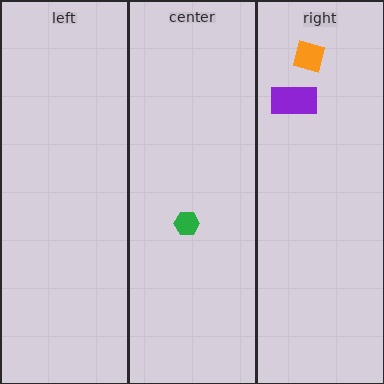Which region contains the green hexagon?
The center region.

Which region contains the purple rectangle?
The right region.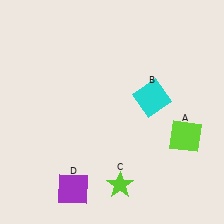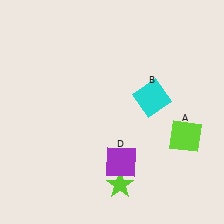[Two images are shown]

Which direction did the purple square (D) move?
The purple square (D) moved right.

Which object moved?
The purple square (D) moved right.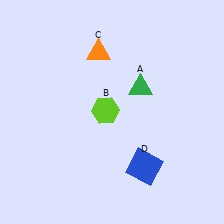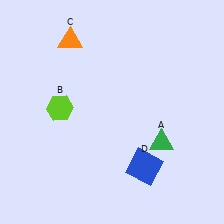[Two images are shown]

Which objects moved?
The objects that moved are: the green triangle (A), the lime hexagon (B), the orange triangle (C).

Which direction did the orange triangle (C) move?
The orange triangle (C) moved left.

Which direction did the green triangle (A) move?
The green triangle (A) moved down.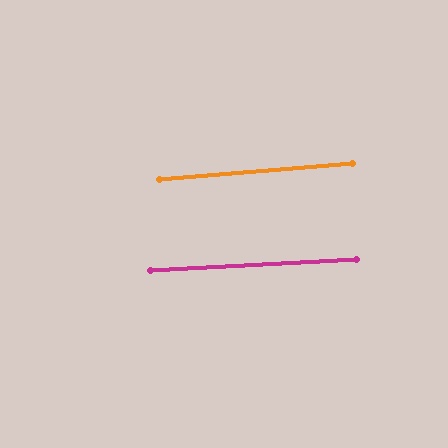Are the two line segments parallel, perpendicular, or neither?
Parallel — their directions differ by only 1.7°.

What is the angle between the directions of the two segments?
Approximately 2 degrees.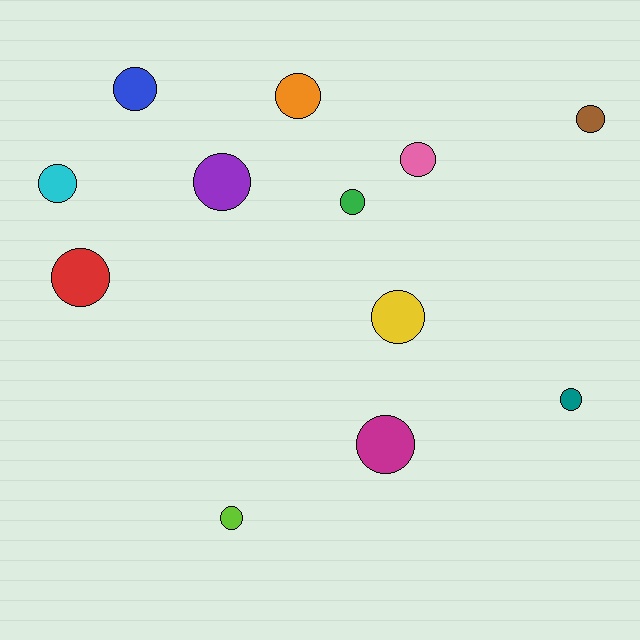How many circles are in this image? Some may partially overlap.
There are 12 circles.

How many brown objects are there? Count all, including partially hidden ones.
There is 1 brown object.